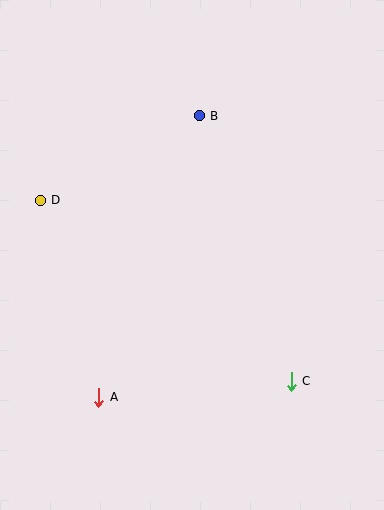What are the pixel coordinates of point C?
Point C is at (291, 381).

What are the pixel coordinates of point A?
Point A is at (99, 397).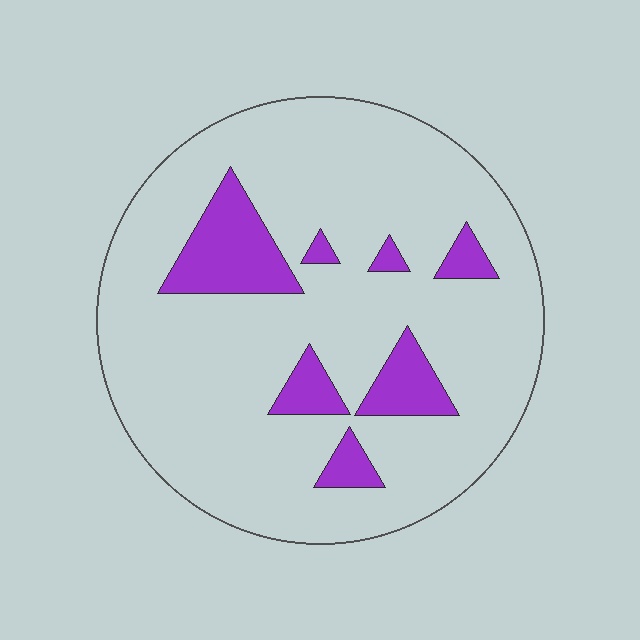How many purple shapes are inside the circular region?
7.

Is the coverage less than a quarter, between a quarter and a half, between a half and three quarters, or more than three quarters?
Less than a quarter.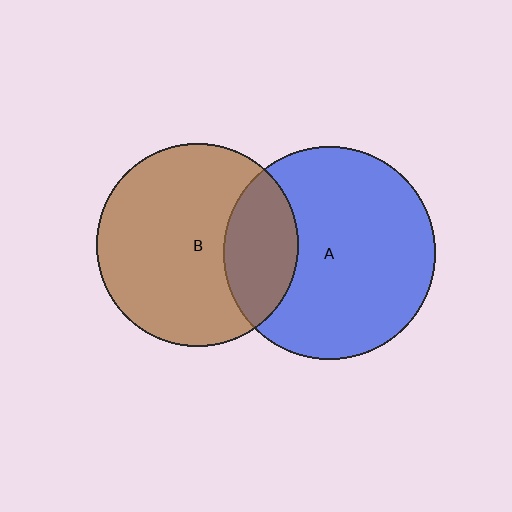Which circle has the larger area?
Circle A (blue).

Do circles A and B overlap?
Yes.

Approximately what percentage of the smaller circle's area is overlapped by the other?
Approximately 25%.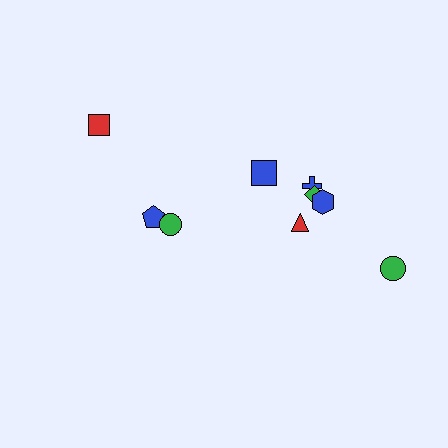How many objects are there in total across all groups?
There are 9 objects.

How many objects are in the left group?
There are 3 objects.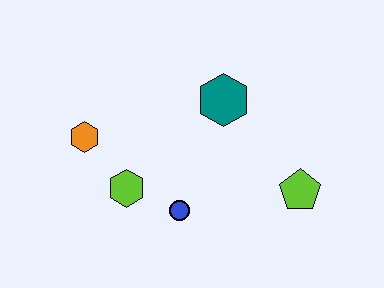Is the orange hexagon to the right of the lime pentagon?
No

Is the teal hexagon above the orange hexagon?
Yes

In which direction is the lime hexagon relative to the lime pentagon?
The lime hexagon is to the left of the lime pentagon.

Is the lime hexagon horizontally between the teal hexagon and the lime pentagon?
No